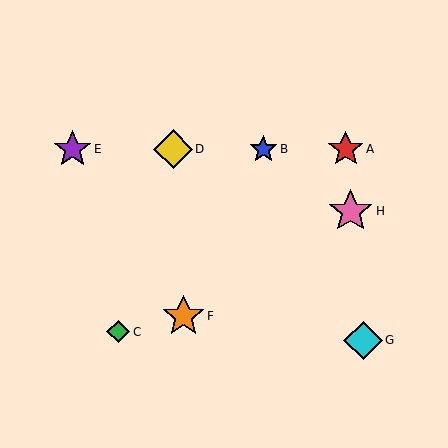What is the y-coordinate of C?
Object C is at y≈332.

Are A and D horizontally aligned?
Yes, both are at y≈149.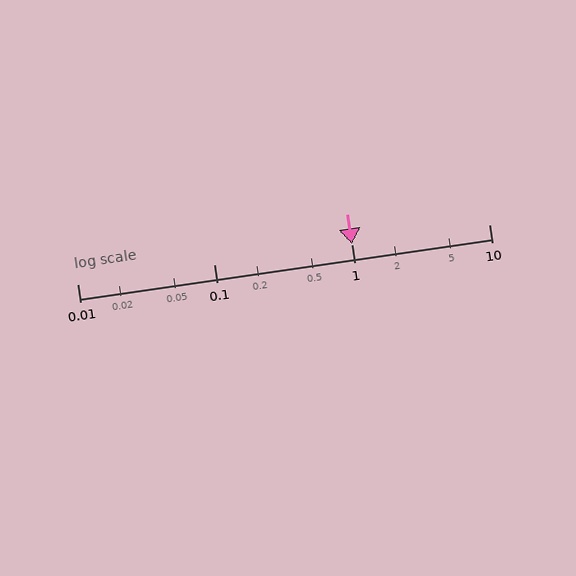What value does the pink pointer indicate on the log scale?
The pointer indicates approximately 1.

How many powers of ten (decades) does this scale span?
The scale spans 3 decades, from 0.01 to 10.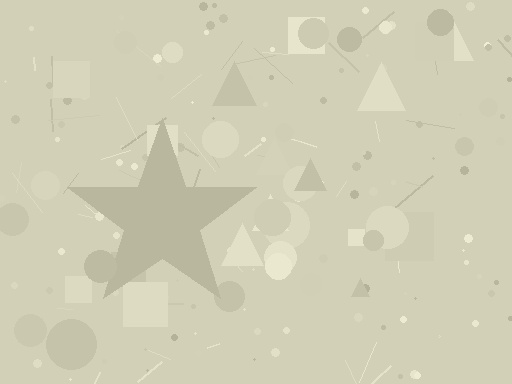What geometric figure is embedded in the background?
A star is embedded in the background.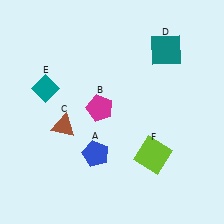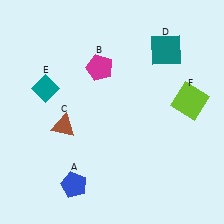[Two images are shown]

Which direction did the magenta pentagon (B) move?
The magenta pentagon (B) moved up.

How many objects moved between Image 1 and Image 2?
3 objects moved between the two images.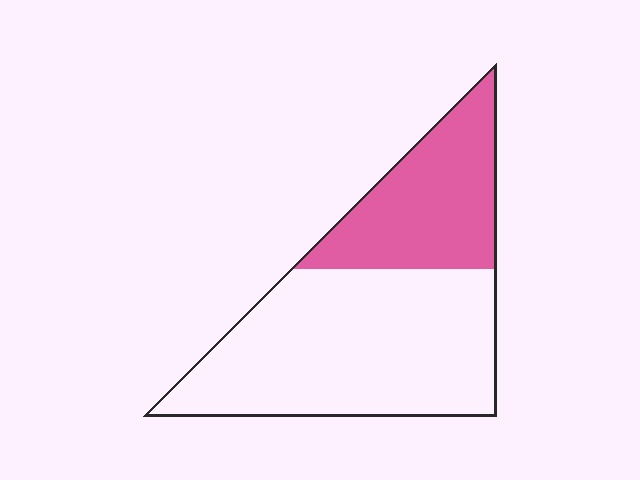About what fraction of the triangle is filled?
About one third (1/3).